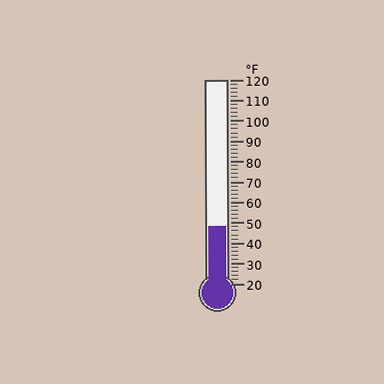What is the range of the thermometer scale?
The thermometer scale ranges from 20°F to 120°F.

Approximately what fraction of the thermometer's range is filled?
The thermometer is filled to approximately 30% of its range.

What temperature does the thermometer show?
The thermometer shows approximately 48°F.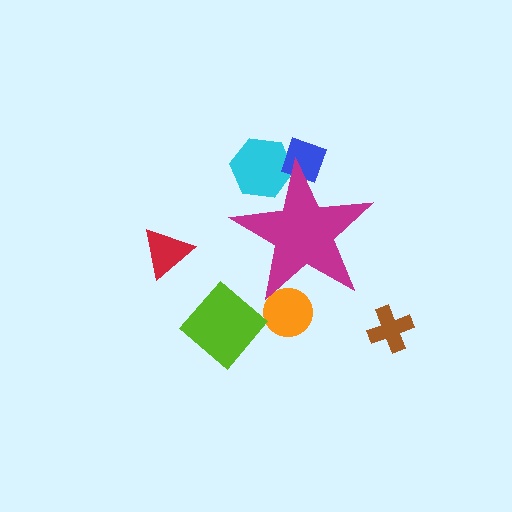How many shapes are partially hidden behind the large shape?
3 shapes are partially hidden.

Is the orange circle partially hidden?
Yes, the orange circle is partially hidden behind the magenta star.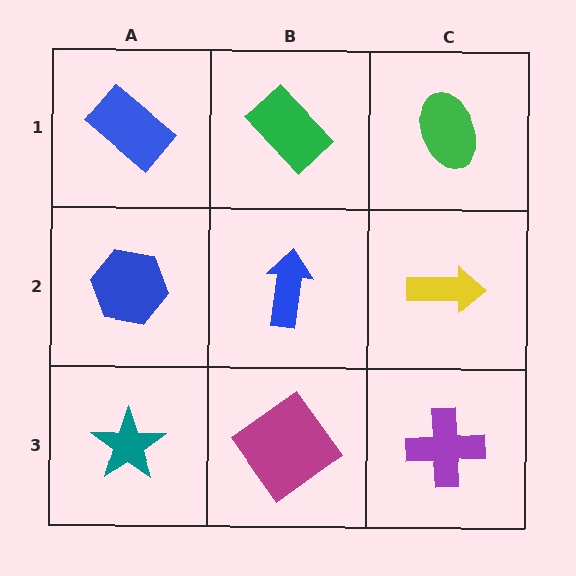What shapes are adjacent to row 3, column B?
A blue arrow (row 2, column B), a teal star (row 3, column A), a purple cross (row 3, column C).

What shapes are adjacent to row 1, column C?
A yellow arrow (row 2, column C), a green rectangle (row 1, column B).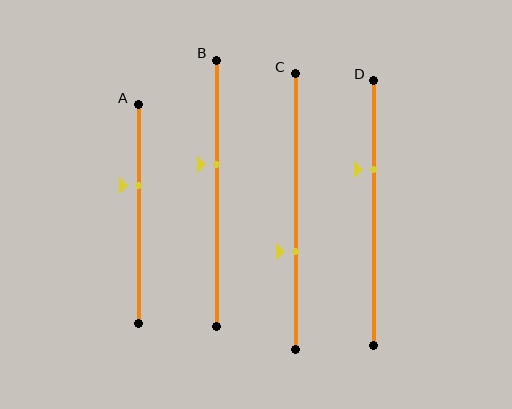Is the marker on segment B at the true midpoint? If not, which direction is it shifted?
No, the marker on segment B is shifted upward by about 11% of the segment length.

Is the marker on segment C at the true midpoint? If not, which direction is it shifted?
No, the marker on segment C is shifted downward by about 15% of the segment length.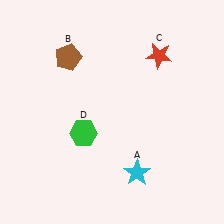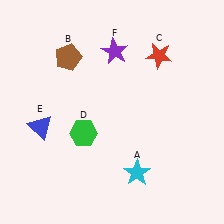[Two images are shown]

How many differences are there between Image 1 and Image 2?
There are 2 differences between the two images.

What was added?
A blue triangle (E), a purple star (F) were added in Image 2.